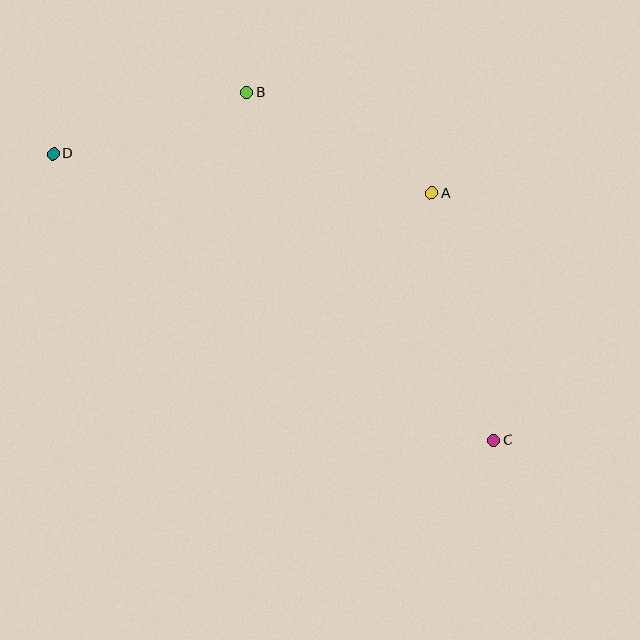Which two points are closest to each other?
Points B and D are closest to each other.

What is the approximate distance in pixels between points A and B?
The distance between A and B is approximately 211 pixels.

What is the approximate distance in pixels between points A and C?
The distance between A and C is approximately 255 pixels.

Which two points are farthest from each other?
Points C and D are farthest from each other.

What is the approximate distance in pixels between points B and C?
The distance between B and C is approximately 427 pixels.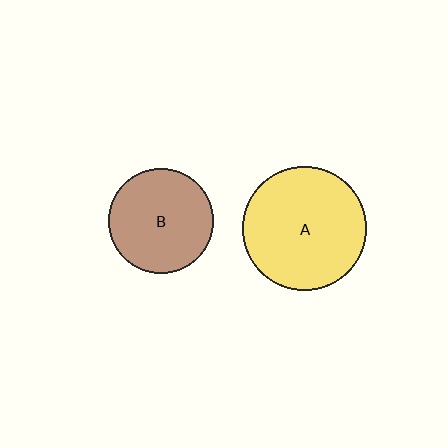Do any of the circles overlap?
No, none of the circles overlap.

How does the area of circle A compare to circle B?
Approximately 1.4 times.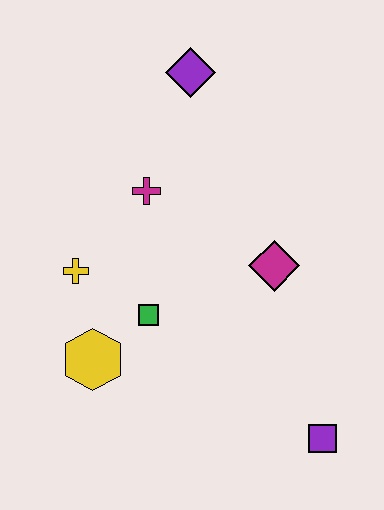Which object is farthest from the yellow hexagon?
The purple diamond is farthest from the yellow hexagon.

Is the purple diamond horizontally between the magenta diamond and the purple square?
No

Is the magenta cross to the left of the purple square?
Yes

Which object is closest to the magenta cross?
The yellow cross is closest to the magenta cross.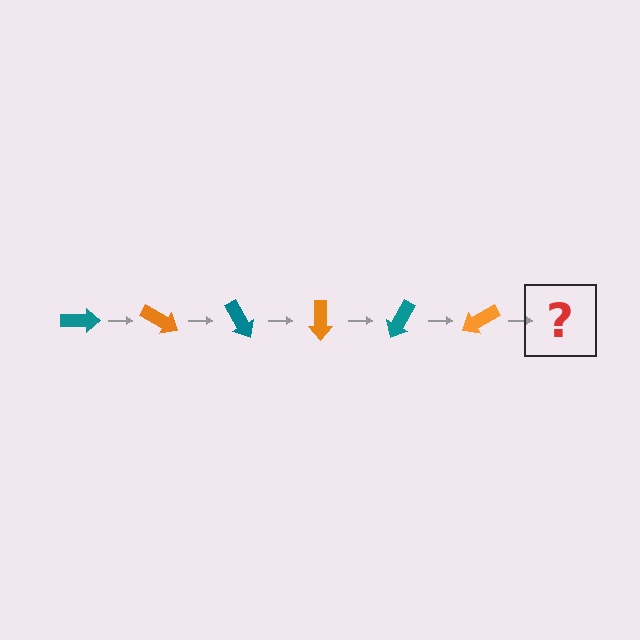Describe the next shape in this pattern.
It should be a teal arrow, rotated 180 degrees from the start.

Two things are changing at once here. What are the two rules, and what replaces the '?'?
The two rules are that it rotates 30 degrees each step and the color cycles through teal and orange. The '?' should be a teal arrow, rotated 180 degrees from the start.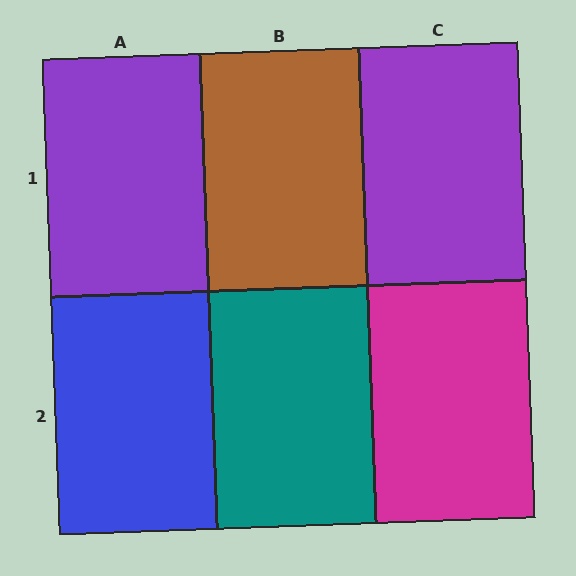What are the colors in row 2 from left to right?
Blue, teal, magenta.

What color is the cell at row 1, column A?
Purple.